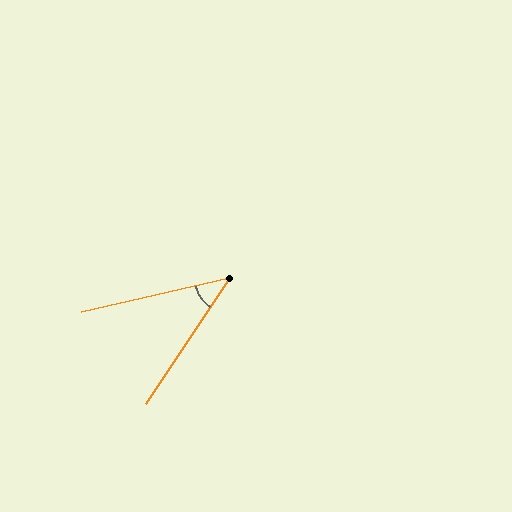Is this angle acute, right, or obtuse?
It is acute.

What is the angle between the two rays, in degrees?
Approximately 43 degrees.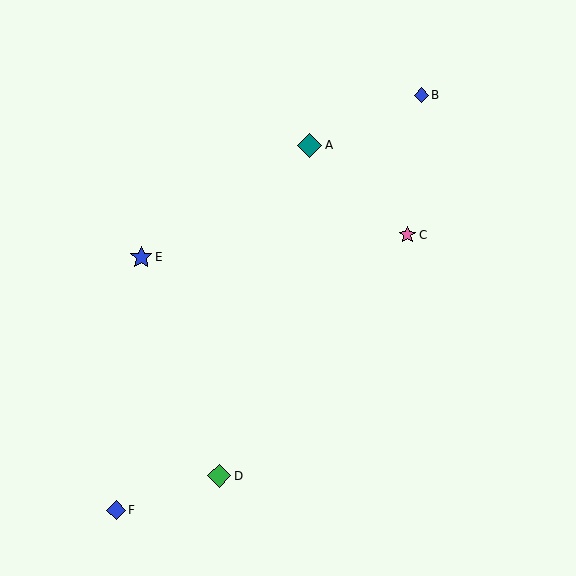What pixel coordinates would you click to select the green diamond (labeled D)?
Click at (219, 476) to select the green diamond D.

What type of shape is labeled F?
Shape F is a blue diamond.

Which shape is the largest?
The teal diamond (labeled A) is the largest.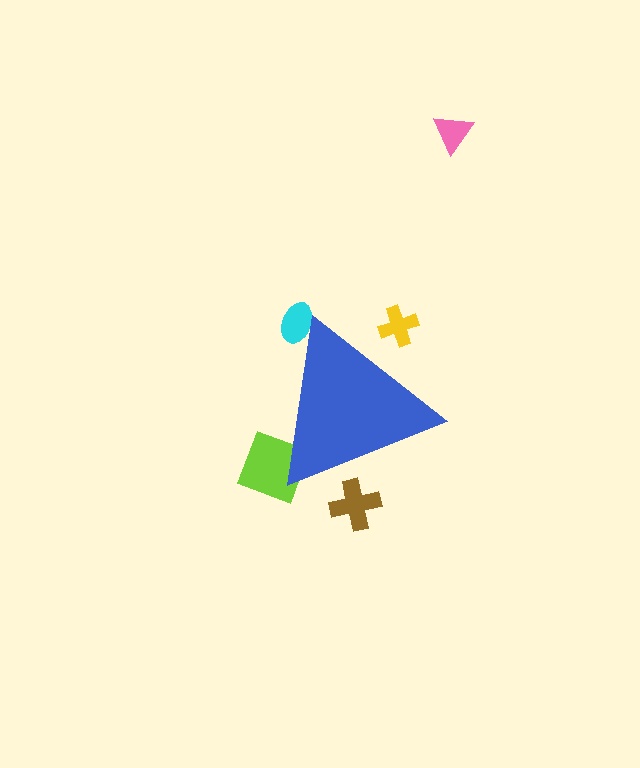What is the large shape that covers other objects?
A blue triangle.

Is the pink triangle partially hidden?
No, the pink triangle is fully visible.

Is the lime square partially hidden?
Yes, the lime square is partially hidden behind the blue triangle.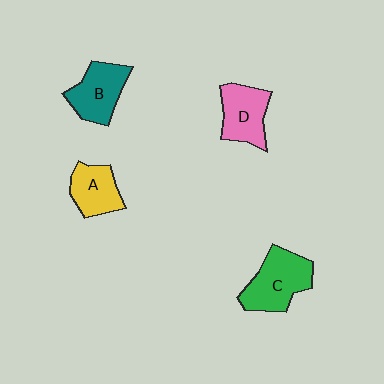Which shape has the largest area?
Shape C (green).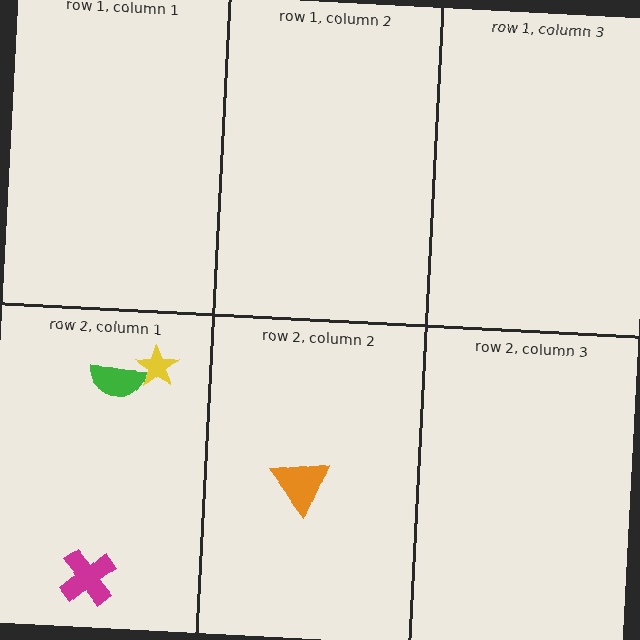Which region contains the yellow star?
The row 2, column 1 region.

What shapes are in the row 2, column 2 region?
The orange triangle.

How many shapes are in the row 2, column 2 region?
1.